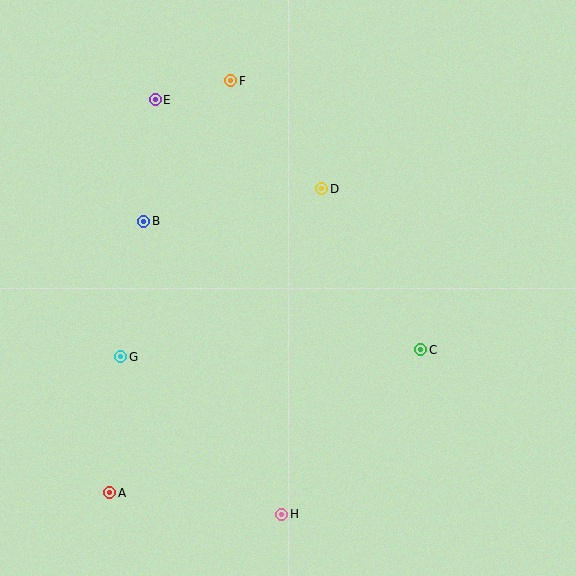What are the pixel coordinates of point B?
Point B is at (144, 221).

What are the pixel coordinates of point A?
Point A is at (110, 493).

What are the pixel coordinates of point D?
Point D is at (322, 189).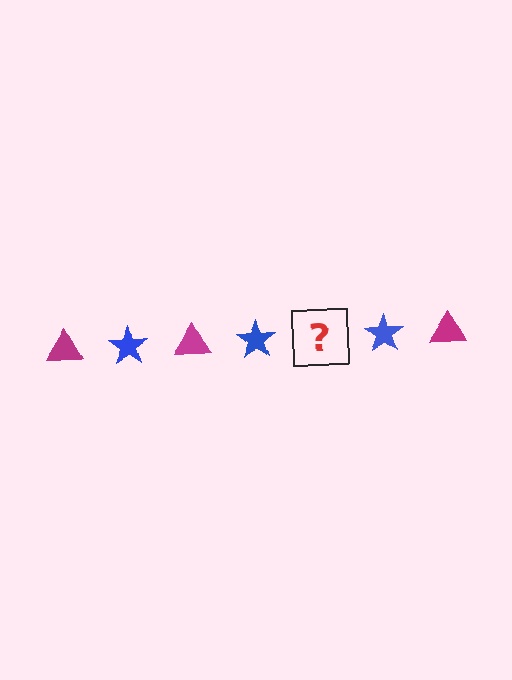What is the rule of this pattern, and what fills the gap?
The rule is that the pattern alternates between magenta triangle and blue star. The gap should be filled with a magenta triangle.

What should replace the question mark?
The question mark should be replaced with a magenta triangle.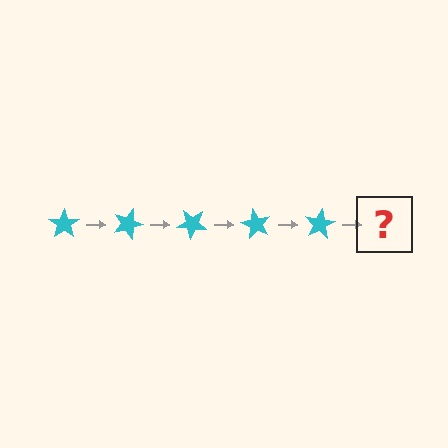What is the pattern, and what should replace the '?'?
The pattern is that the star rotates 20 degrees each step. The '?' should be a cyan star rotated 100 degrees.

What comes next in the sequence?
The next element should be a cyan star rotated 100 degrees.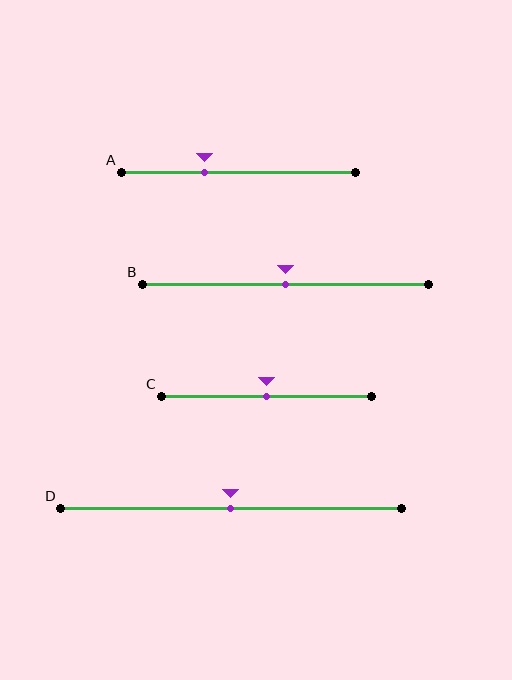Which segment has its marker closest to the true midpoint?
Segment B has its marker closest to the true midpoint.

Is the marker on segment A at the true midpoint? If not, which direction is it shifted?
No, the marker on segment A is shifted to the left by about 14% of the segment length.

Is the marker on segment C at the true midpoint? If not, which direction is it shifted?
Yes, the marker on segment C is at the true midpoint.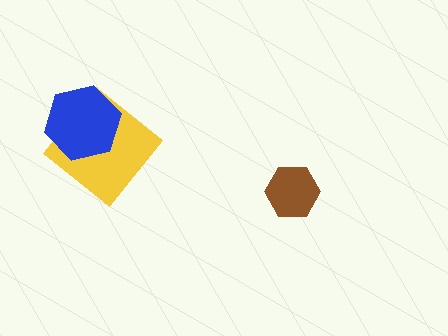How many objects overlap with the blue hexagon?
1 object overlaps with the blue hexagon.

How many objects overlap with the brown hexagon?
0 objects overlap with the brown hexagon.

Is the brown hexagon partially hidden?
No, no other shape covers it.